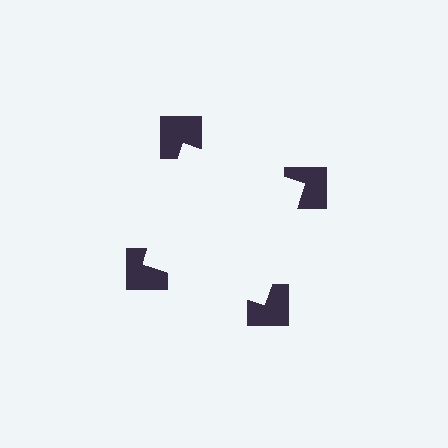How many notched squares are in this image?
There are 4 — one at each vertex of the illusory square.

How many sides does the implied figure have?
4 sides.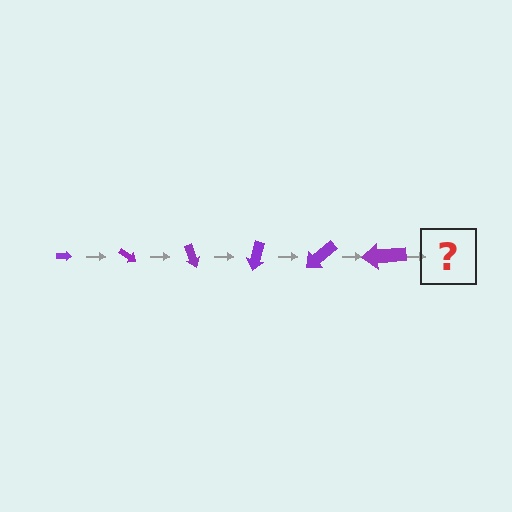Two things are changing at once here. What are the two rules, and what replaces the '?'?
The two rules are that the arrow grows larger each step and it rotates 35 degrees each step. The '?' should be an arrow, larger than the previous one and rotated 210 degrees from the start.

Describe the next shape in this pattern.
It should be an arrow, larger than the previous one and rotated 210 degrees from the start.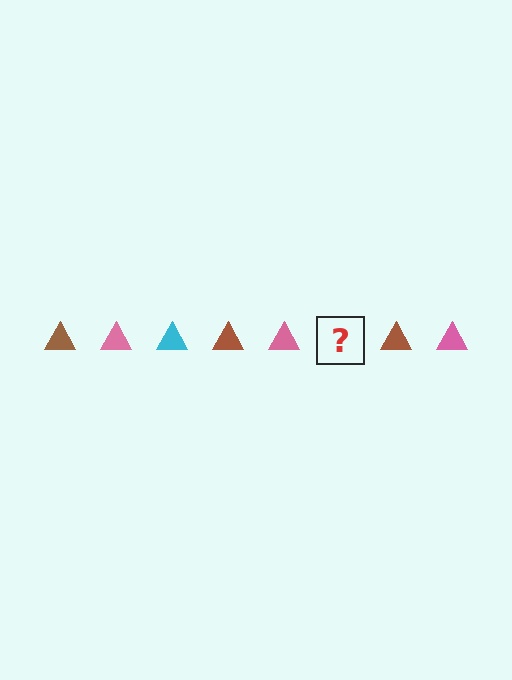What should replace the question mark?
The question mark should be replaced with a cyan triangle.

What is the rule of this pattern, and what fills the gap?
The rule is that the pattern cycles through brown, pink, cyan triangles. The gap should be filled with a cyan triangle.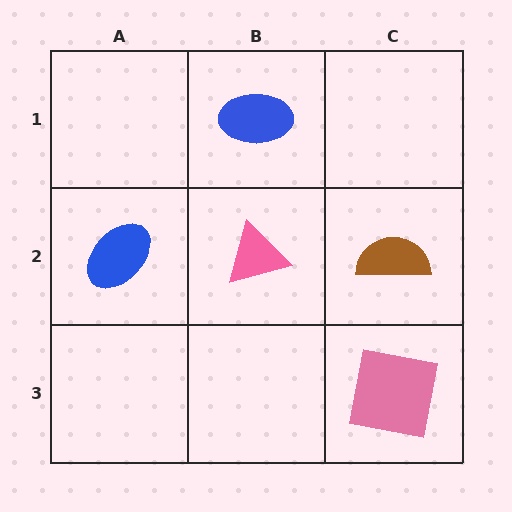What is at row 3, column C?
A pink square.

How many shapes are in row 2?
3 shapes.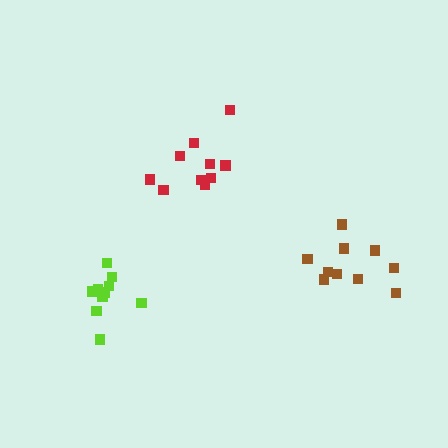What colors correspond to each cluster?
The clusters are colored: red, brown, lime.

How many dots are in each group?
Group 1: 10 dots, Group 2: 10 dots, Group 3: 10 dots (30 total).